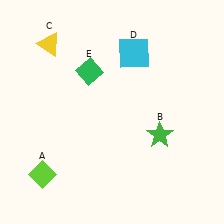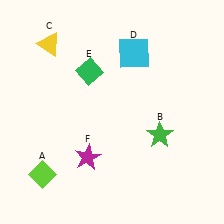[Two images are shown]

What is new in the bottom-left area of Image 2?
A magenta star (F) was added in the bottom-left area of Image 2.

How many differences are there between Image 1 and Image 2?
There is 1 difference between the two images.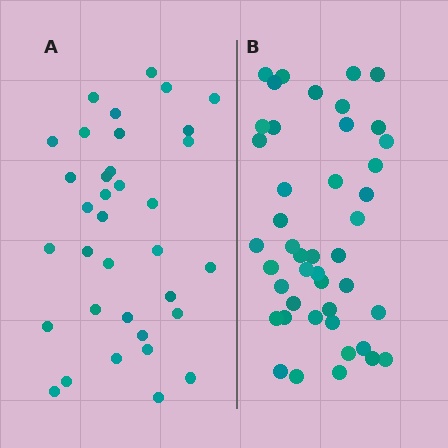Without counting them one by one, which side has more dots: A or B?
Region B (the right region) has more dots.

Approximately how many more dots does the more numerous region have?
Region B has roughly 8 or so more dots than region A.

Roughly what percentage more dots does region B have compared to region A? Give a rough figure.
About 25% more.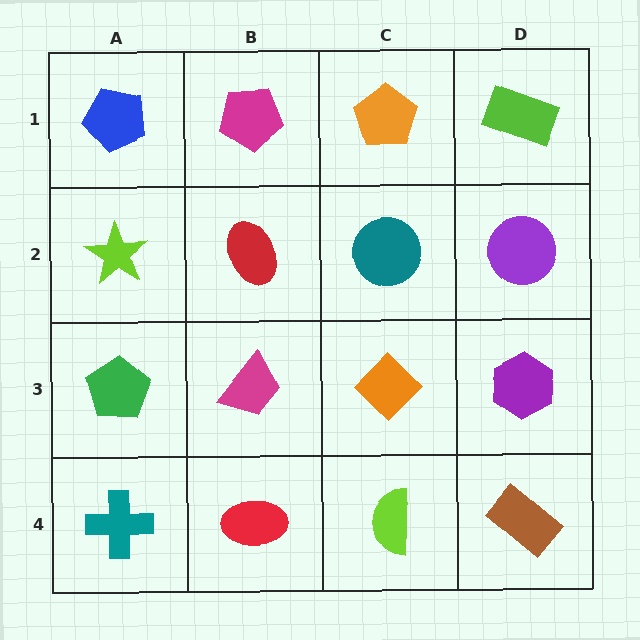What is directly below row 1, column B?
A red ellipse.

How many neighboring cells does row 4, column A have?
2.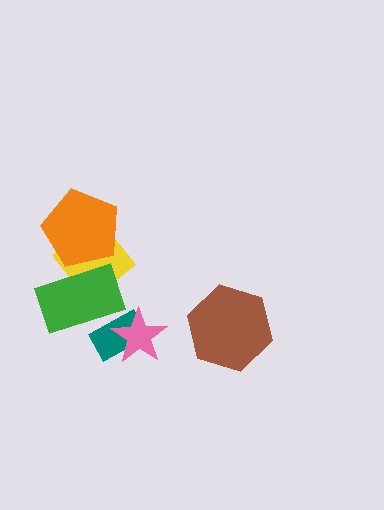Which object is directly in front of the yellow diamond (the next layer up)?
The orange pentagon is directly in front of the yellow diamond.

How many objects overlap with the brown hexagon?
0 objects overlap with the brown hexagon.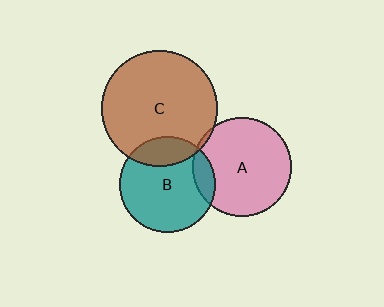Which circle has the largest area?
Circle C (brown).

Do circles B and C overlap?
Yes.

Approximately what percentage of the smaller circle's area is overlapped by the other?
Approximately 20%.